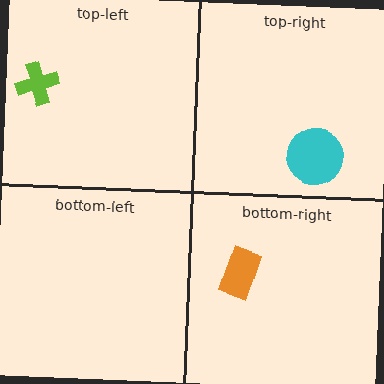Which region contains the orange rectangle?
The bottom-right region.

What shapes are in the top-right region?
The cyan circle.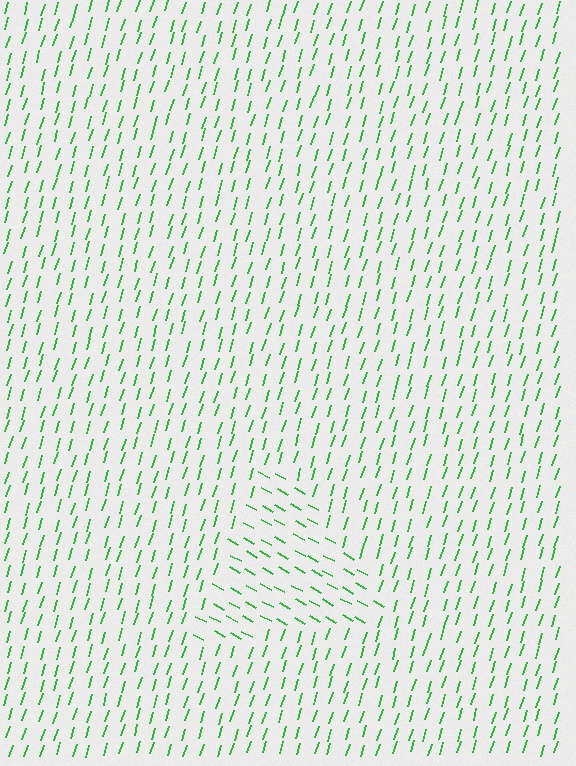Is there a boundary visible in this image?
Yes, there is a texture boundary formed by a change in line orientation.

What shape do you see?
I see a triangle.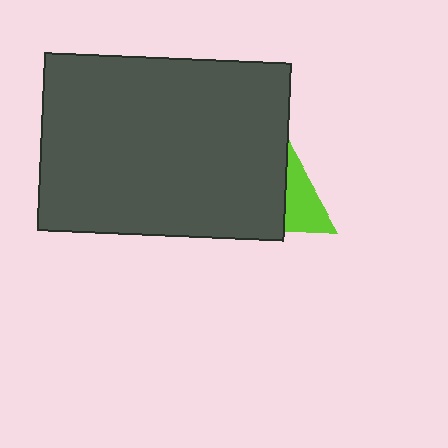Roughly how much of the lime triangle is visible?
A small part of it is visible (roughly 32%).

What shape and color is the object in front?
The object in front is a dark gray rectangle.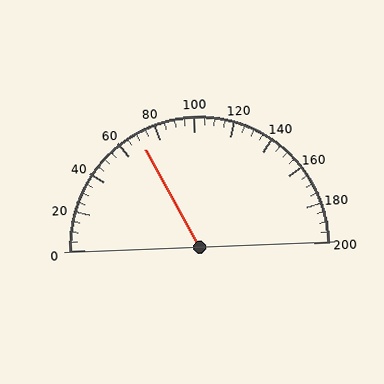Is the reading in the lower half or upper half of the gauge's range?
The reading is in the lower half of the range (0 to 200).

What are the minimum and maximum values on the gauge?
The gauge ranges from 0 to 200.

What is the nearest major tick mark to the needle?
The nearest major tick mark is 80.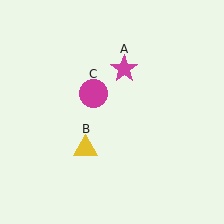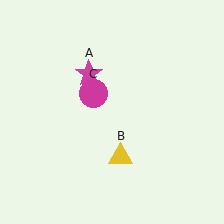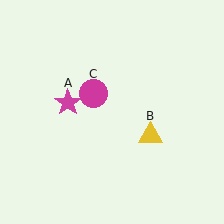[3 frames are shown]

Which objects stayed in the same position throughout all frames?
Magenta circle (object C) remained stationary.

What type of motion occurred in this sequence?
The magenta star (object A), yellow triangle (object B) rotated counterclockwise around the center of the scene.